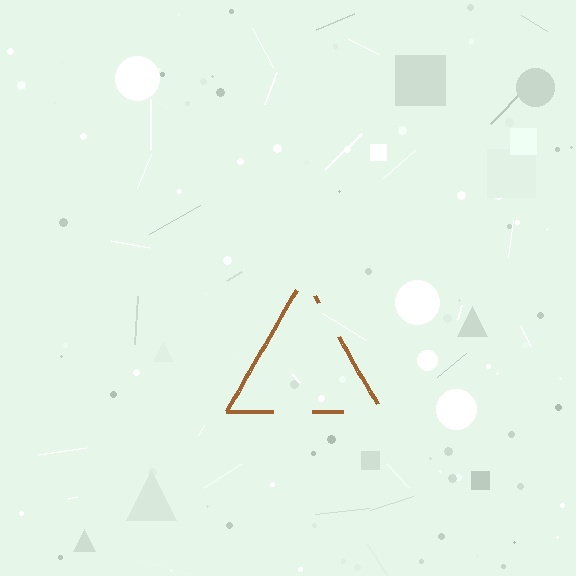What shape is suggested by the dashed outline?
The dashed outline suggests a triangle.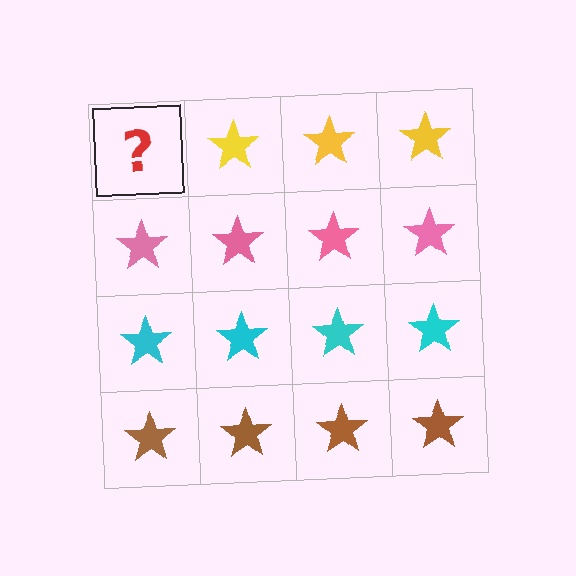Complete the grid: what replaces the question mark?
The question mark should be replaced with a yellow star.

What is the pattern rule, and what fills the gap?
The rule is that each row has a consistent color. The gap should be filled with a yellow star.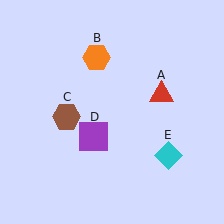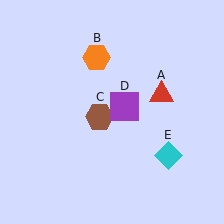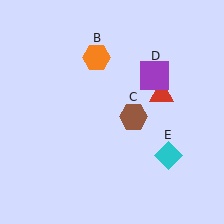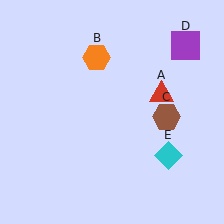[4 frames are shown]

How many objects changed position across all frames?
2 objects changed position: brown hexagon (object C), purple square (object D).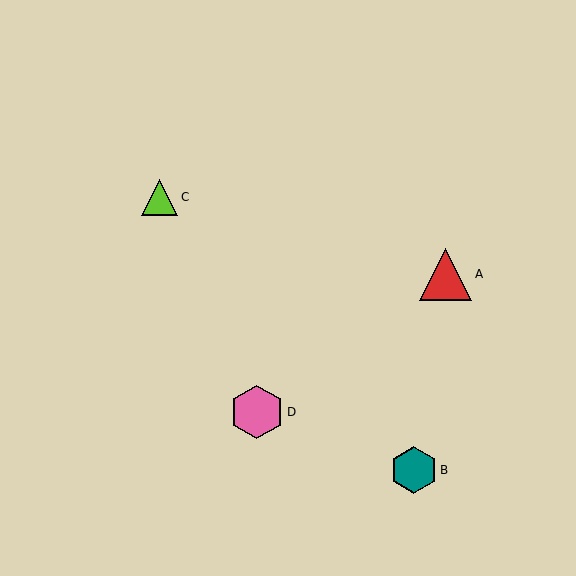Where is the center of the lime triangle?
The center of the lime triangle is at (160, 197).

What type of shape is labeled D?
Shape D is a pink hexagon.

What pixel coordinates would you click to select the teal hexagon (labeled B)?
Click at (414, 470) to select the teal hexagon B.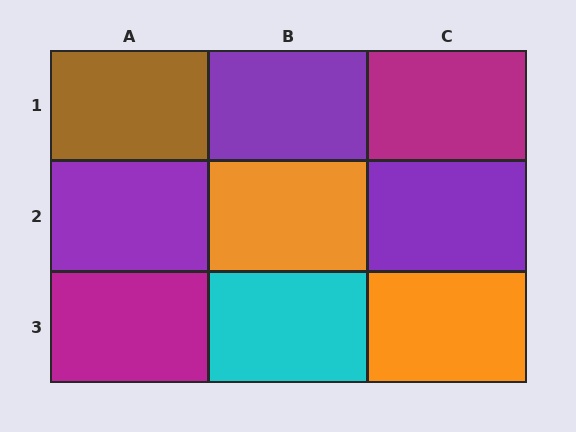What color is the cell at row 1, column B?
Purple.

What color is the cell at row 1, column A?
Brown.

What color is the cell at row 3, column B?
Cyan.